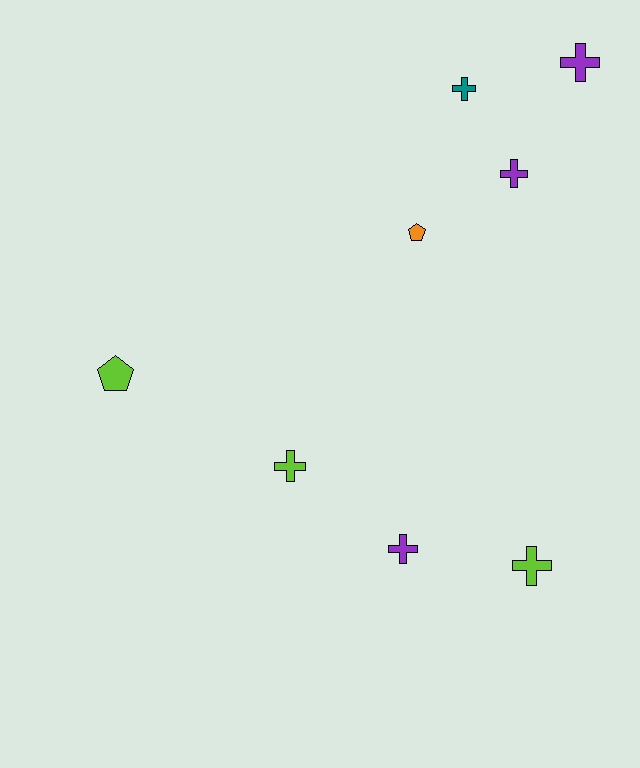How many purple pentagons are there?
There are no purple pentagons.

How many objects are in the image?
There are 8 objects.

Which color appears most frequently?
Purple, with 3 objects.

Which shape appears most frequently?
Cross, with 6 objects.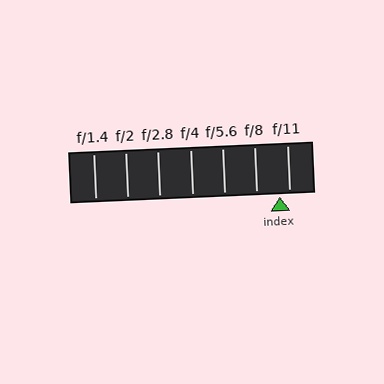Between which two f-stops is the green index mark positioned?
The index mark is between f/8 and f/11.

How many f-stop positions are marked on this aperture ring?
There are 7 f-stop positions marked.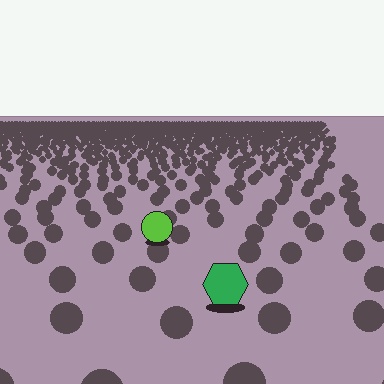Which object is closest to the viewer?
The green hexagon is closest. The texture marks near it are larger and more spread out.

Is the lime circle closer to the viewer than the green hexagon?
No. The green hexagon is closer — you can tell from the texture gradient: the ground texture is coarser near it.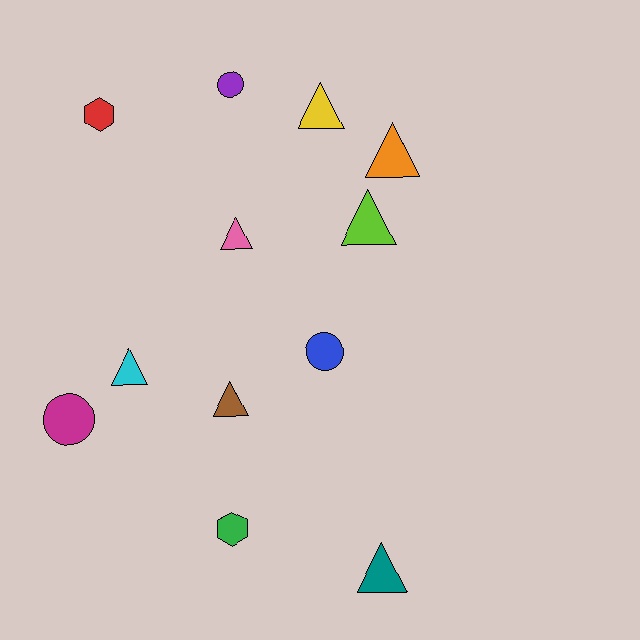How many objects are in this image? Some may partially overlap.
There are 12 objects.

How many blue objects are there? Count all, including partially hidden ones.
There is 1 blue object.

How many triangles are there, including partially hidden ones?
There are 7 triangles.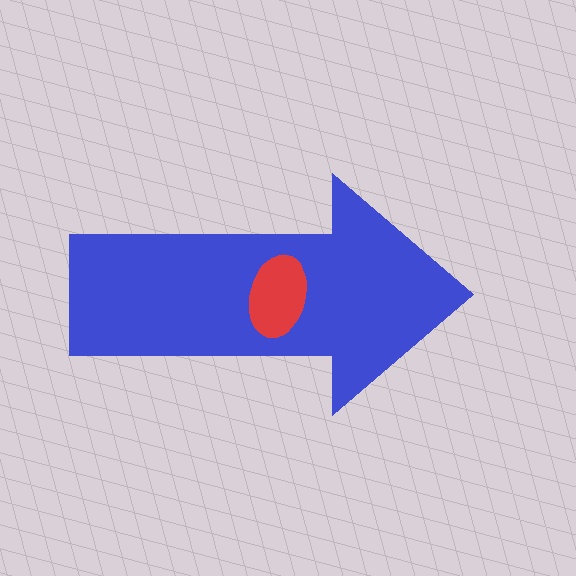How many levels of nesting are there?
2.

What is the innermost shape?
The red ellipse.